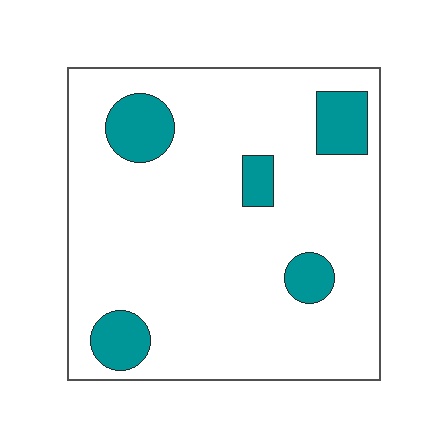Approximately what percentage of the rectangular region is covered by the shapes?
Approximately 15%.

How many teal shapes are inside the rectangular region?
5.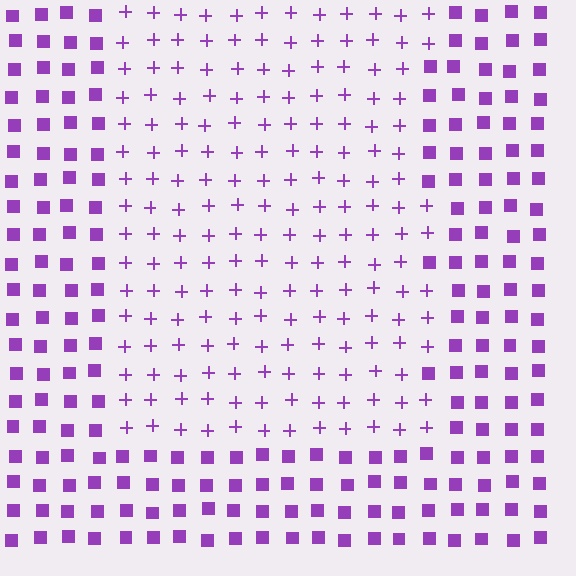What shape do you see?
I see a rectangle.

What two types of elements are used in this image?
The image uses plus signs inside the rectangle region and squares outside it.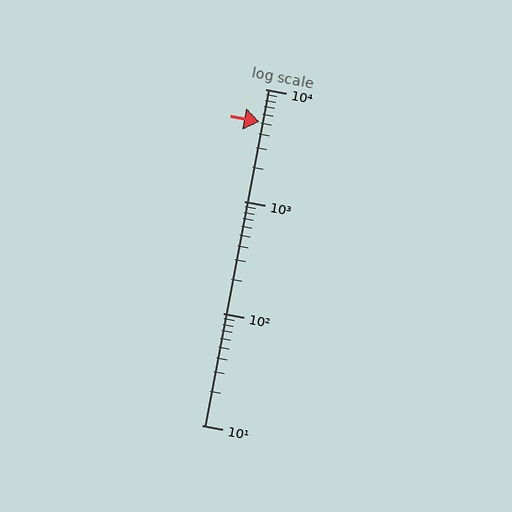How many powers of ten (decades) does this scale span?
The scale spans 3 decades, from 10 to 10000.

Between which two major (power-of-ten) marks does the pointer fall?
The pointer is between 1000 and 10000.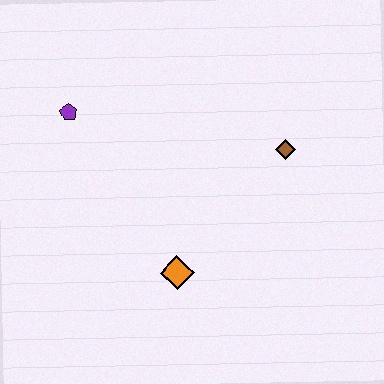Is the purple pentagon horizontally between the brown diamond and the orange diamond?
No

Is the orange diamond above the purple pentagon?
No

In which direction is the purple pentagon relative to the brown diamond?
The purple pentagon is to the left of the brown diamond.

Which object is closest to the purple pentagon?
The orange diamond is closest to the purple pentagon.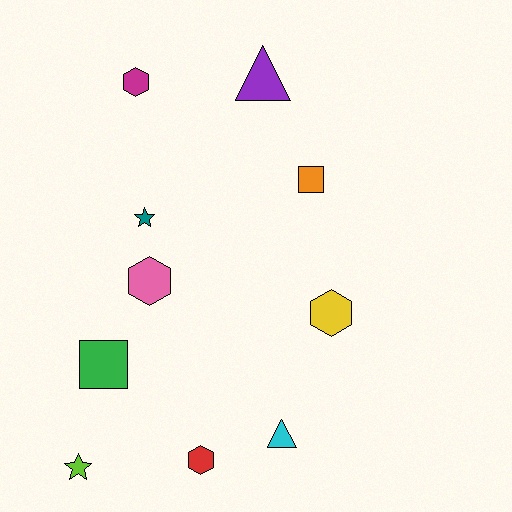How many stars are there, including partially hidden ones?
There are 2 stars.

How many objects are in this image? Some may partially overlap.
There are 10 objects.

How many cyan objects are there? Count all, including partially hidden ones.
There is 1 cyan object.